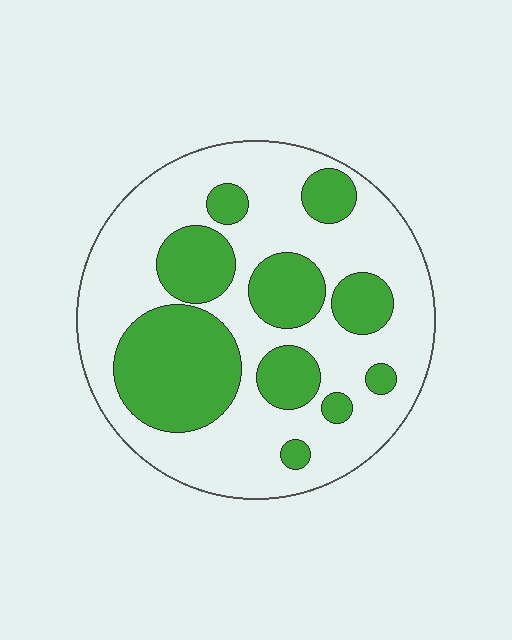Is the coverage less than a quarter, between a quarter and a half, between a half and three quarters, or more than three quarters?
Between a quarter and a half.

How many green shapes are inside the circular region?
10.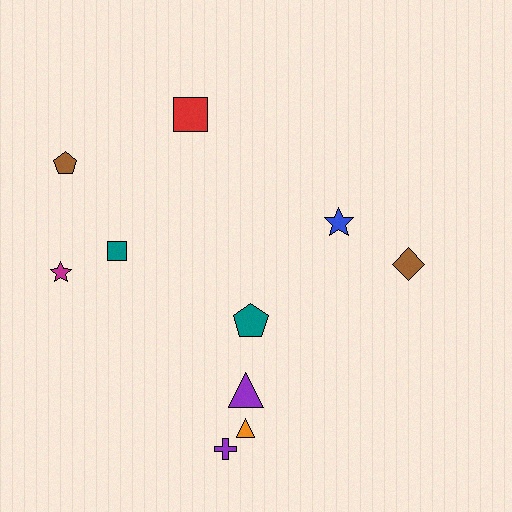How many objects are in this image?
There are 10 objects.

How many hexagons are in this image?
There are no hexagons.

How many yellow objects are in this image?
There are no yellow objects.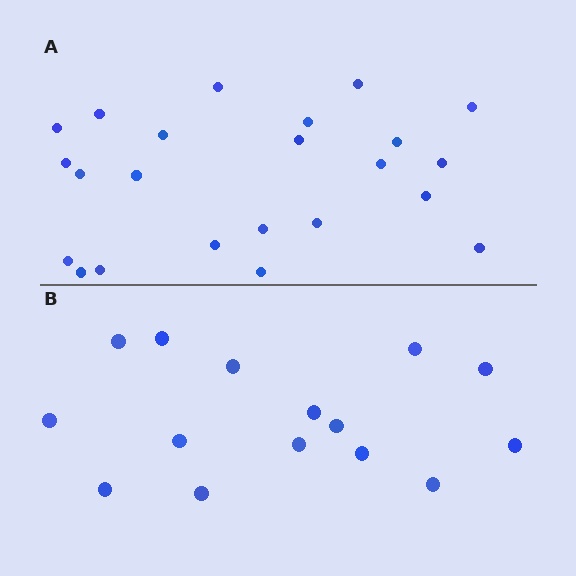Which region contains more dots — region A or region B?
Region A (the top region) has more dots.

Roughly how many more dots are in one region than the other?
Region A has roughly 8 or so more dots than region B.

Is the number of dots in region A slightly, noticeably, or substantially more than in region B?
Region A has substantially more. The ratio is roughly 1.5 to 1.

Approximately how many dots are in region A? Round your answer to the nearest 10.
About 20 dots. (The exact count is 23, which rounds to 20.)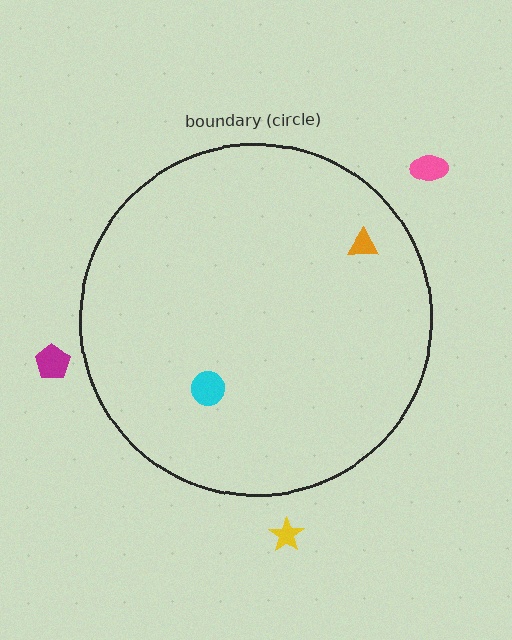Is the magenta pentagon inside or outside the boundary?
Outside.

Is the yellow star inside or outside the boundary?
Outside.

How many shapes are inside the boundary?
2 inside, 3 outside.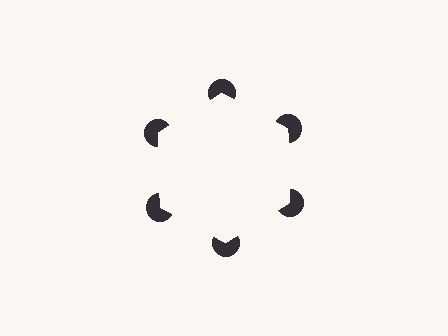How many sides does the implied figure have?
6 sides.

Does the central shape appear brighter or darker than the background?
It typically appears slightly brighter than the background, even though no actual brightness change is drawn.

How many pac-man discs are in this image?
There are 6 — one at each vertex of the illusory hexagon.